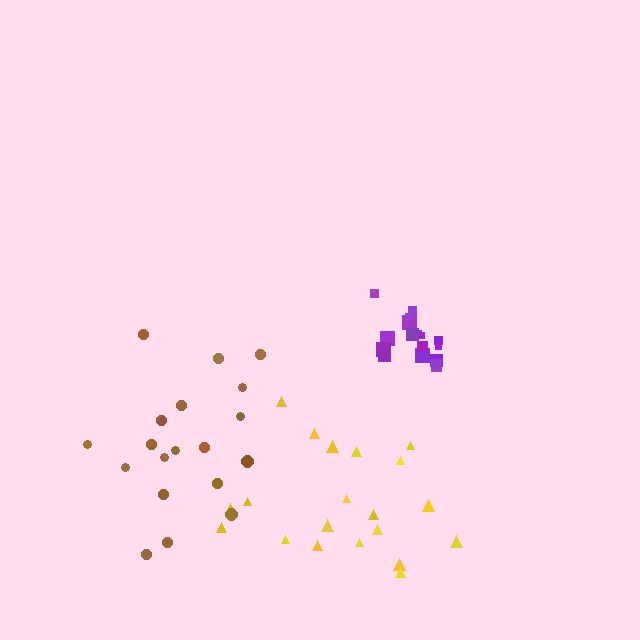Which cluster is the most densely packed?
Purple.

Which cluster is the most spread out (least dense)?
Brown.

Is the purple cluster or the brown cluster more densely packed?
Purple.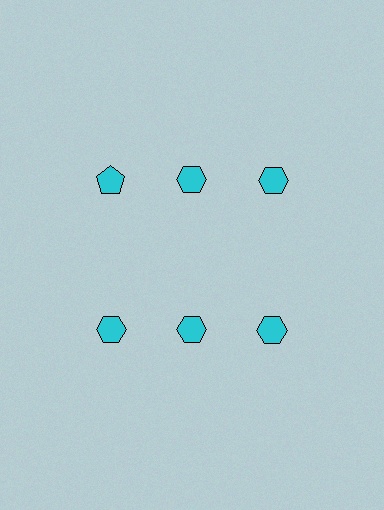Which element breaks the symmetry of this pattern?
The cyan pentagon in the top row, leftmost column breaks the symmetry. All other shapes are cyan hexagons.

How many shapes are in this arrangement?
There are 6 shapes arranged in a grid pattern.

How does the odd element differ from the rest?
It has a different shape: pentagon instead of hexagon.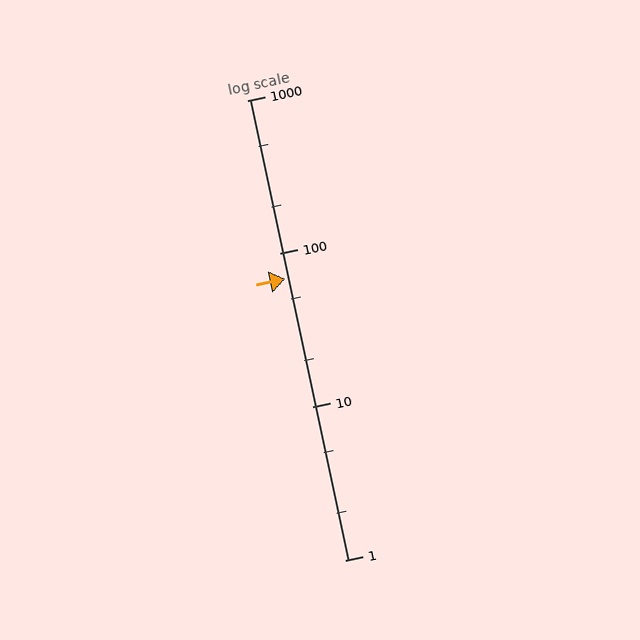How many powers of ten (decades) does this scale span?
The scale spans 3 decades, from 1 to 1000.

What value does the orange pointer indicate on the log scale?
The pointer indicates approximately 68.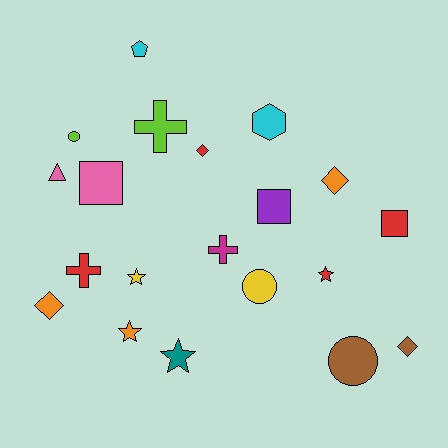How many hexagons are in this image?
There is 1 hexagon.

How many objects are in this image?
There are 20 objects.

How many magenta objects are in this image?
There is 1 magenta object.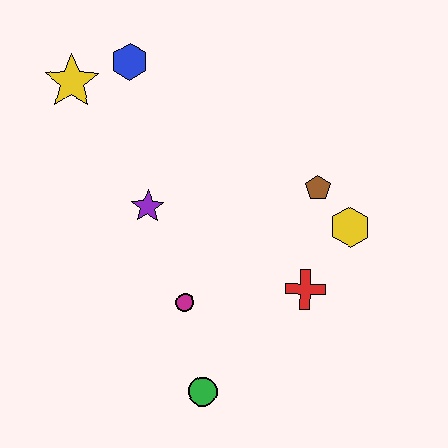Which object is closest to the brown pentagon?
The yellow hexagon is closest to the brown pentagon.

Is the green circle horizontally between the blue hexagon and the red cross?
Yes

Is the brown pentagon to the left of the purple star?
No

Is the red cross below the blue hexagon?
Yes